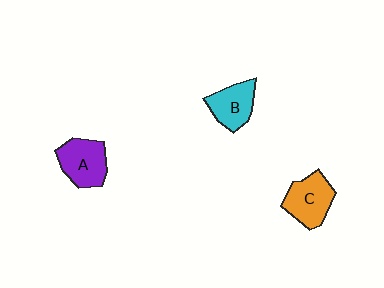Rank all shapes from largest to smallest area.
From largest to smallest: C (orange), A (purple), B (cyan).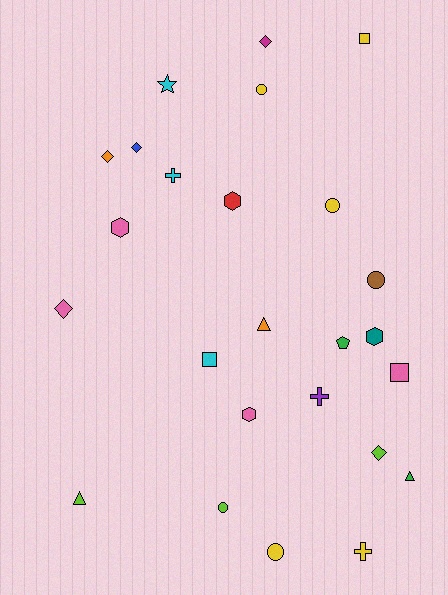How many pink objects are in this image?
There are 4 pink objects.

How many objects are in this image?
There are 25 objects.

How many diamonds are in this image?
There are 5 diamonds.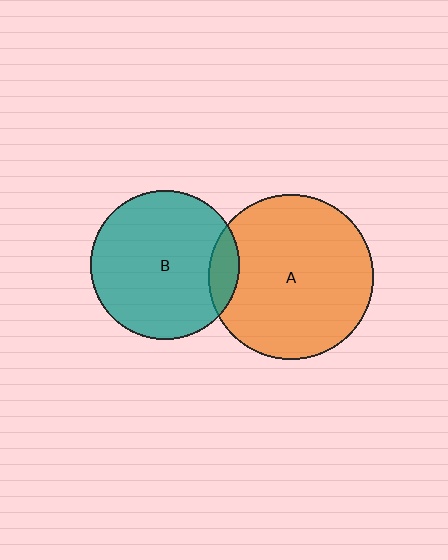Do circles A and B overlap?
Yes.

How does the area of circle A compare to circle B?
Approximately 1.2 times.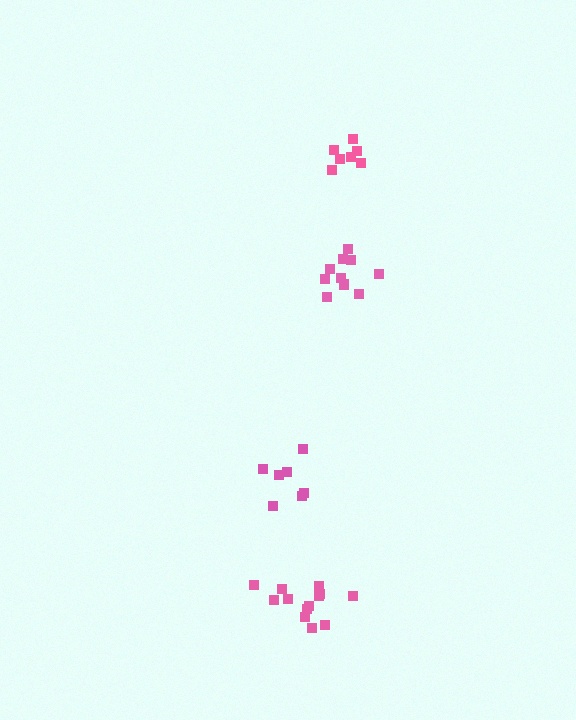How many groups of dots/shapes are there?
There are 4 groups.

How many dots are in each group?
Group 1: 13 dots, Group 2: 7 dots, Group 3: 10 dots, Group 4: 7 dots (37 total).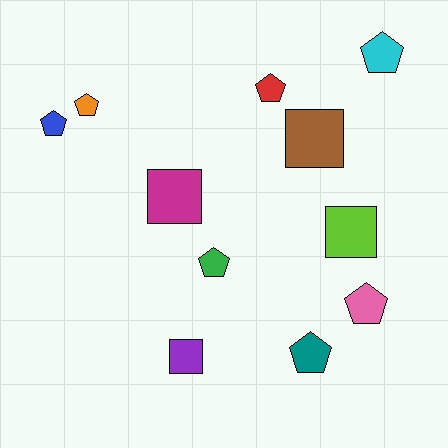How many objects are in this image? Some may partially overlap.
There are 11 objects.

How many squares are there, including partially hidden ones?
There are 4 squares.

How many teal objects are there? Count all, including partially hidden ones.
There is 1 teal object.